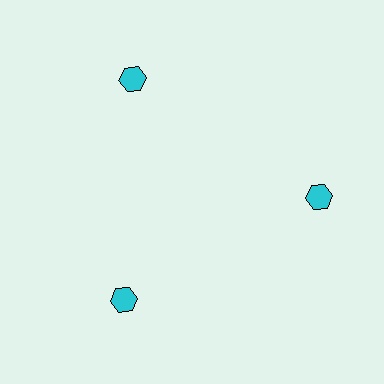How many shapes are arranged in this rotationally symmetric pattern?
There are 3 shapes, arranged in 3 groups of 1.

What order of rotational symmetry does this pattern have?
This pattern has 3-fold rotational symmetry.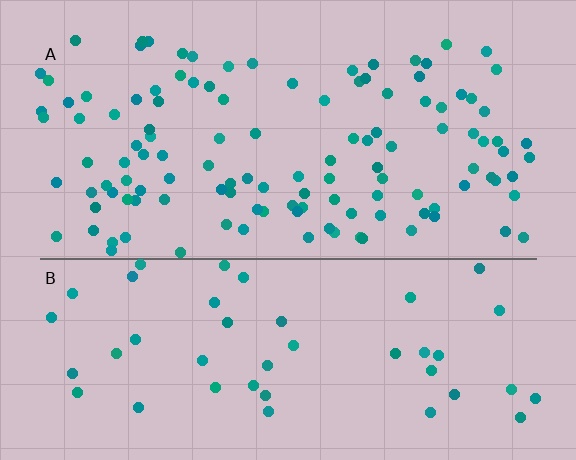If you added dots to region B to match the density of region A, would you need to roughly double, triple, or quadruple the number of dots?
Approximately triple.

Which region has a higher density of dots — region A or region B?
A (the top).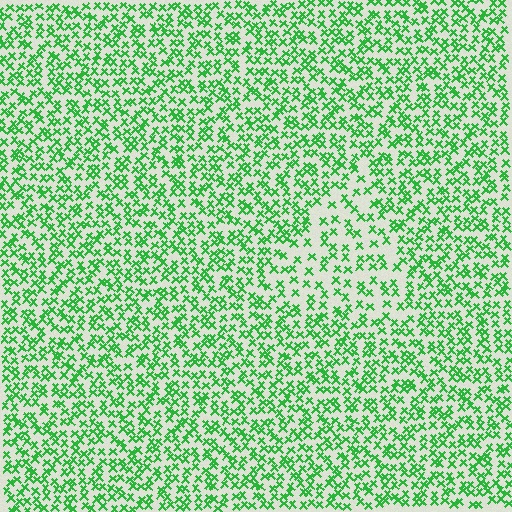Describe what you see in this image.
The image contains small green elements arranged at two different densities. A triangle-shaped region is visible where the elements are less densely packed than the surrounding area.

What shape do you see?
I see a triangle.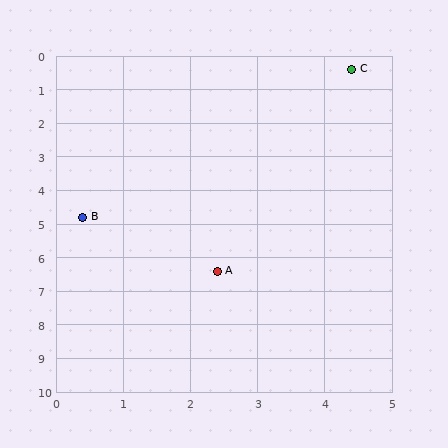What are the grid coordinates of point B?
Point B is at approximately (0.4, 4.8).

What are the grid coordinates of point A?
Point A is at approximately (2.4, 6.4).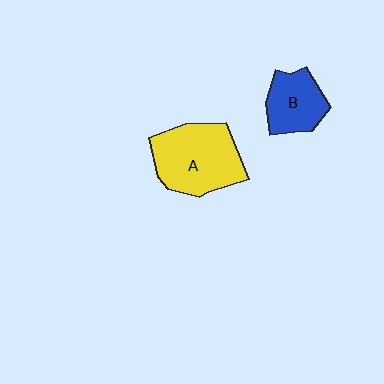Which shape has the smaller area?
Shape B (blue).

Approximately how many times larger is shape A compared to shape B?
Approximately 1.7 times.